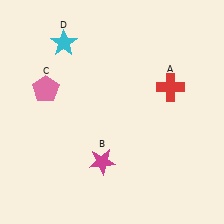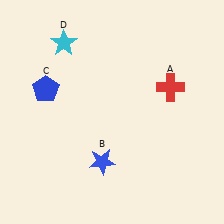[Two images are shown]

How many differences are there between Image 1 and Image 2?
There are 2 differences between the two images.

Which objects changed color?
B changed from magenta to blue. C changed from pink to blue.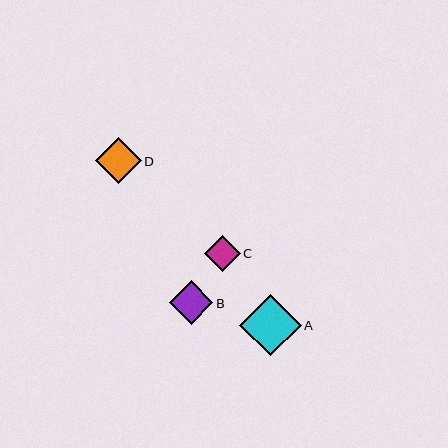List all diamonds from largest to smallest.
From largest to smallest: A, D, B, C.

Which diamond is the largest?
Diamond A is the largest with a size of approximately 61 pixels.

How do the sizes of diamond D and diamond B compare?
Diamond D and diamond B are approximately the same size.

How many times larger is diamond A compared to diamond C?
Diamond A is approximately 1.7 times the size of diamond C.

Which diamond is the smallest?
Diamond C is the smallest with a size of approximately 36 pixels.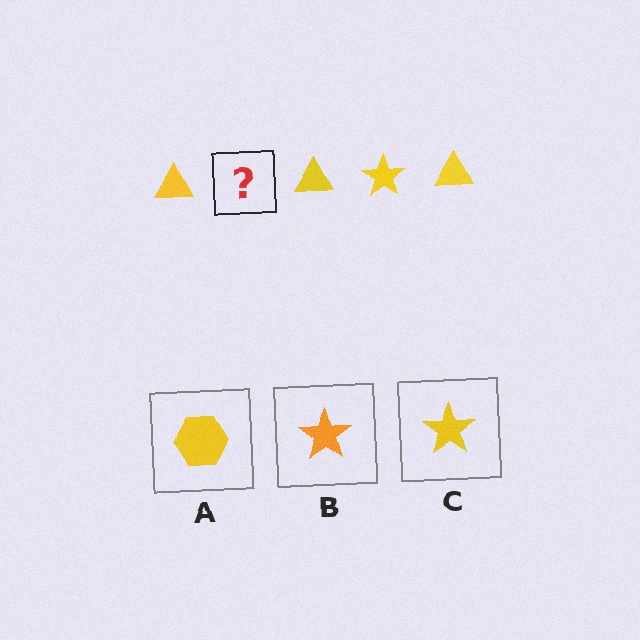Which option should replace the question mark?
Option C.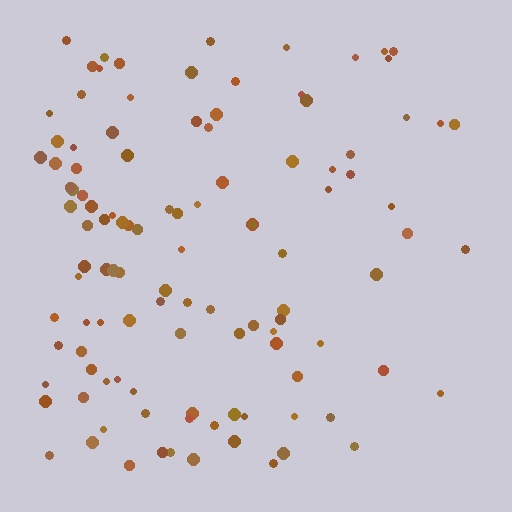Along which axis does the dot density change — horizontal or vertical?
Horizontal.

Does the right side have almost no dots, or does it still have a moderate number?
Still a moderate number, just noticeably fewer than the left.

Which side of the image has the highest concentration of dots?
The left.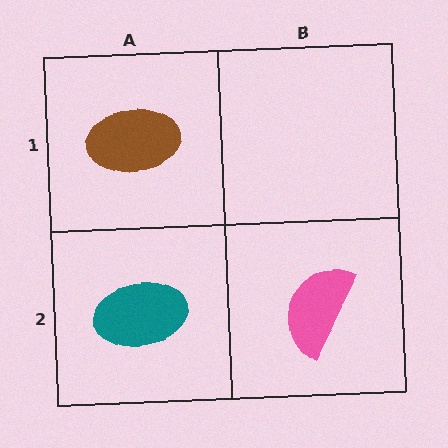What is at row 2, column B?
A pink semicircle.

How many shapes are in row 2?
2 shapes.